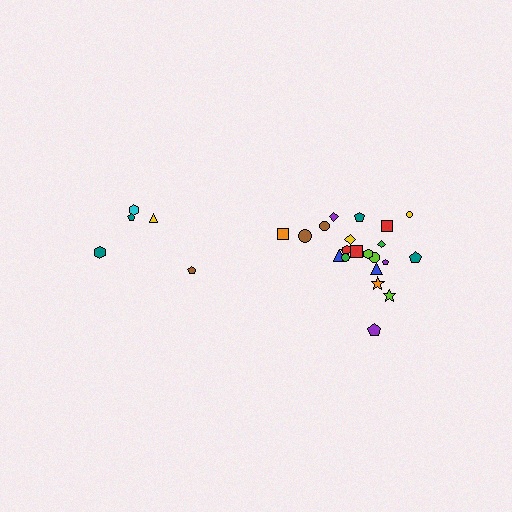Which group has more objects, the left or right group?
The right group.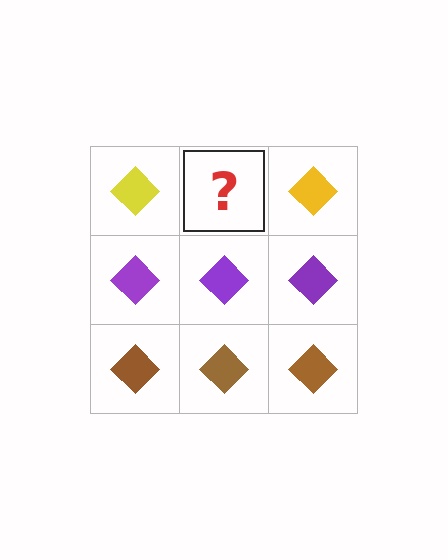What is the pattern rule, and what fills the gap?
The rule is that each row has a consistent color. The gap should be filled with a yellow diamond.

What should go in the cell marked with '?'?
The missing cell should contain a yellow diamond.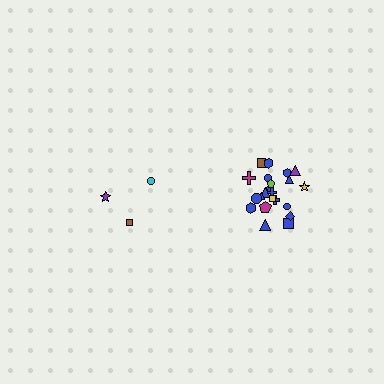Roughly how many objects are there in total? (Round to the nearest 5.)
Roughly 25 objects in total.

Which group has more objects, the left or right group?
The right group.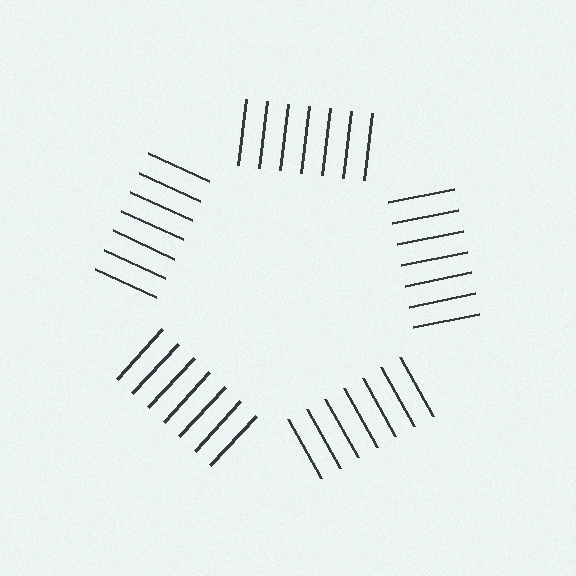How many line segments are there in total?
35 — 7 along each of the 5 edges.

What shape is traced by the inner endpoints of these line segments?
An illusory pentagon — the line segments terminate on its edges but no continuous stroke is drawn.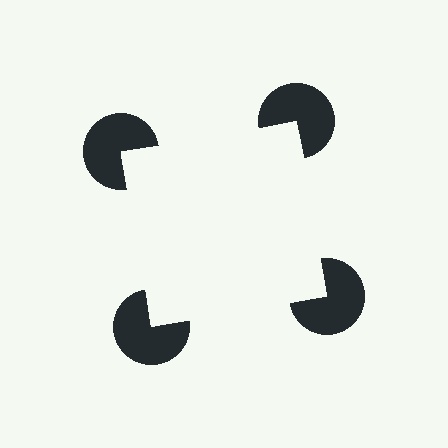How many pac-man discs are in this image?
There are 4 — one at each vertex of the illusory square.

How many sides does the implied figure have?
4 sides.